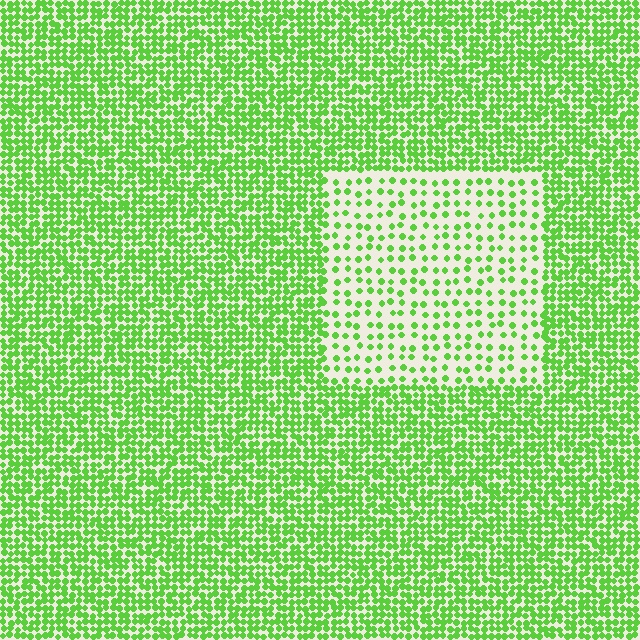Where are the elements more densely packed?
The elements are more densely packed outside the rectangle boundary.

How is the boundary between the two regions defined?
The boundary is defined by a change in element density (approximately 2.6x ratio). All elements are the same color, size, and shape.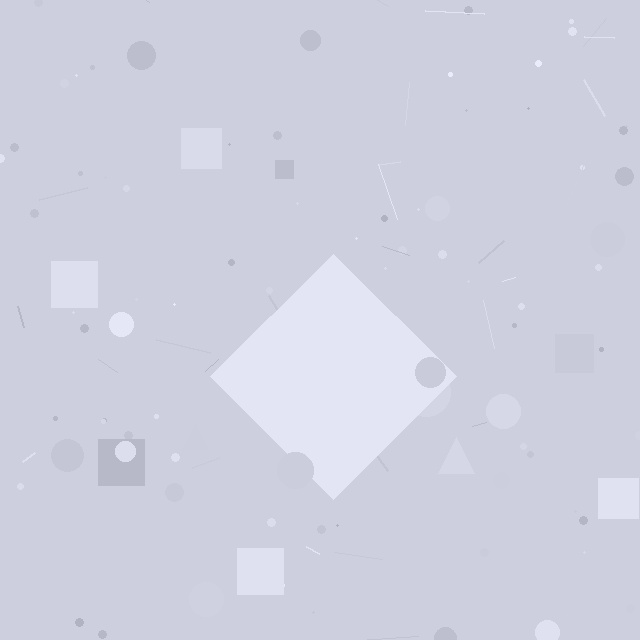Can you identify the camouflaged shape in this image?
The camouflaged shape is a diamond.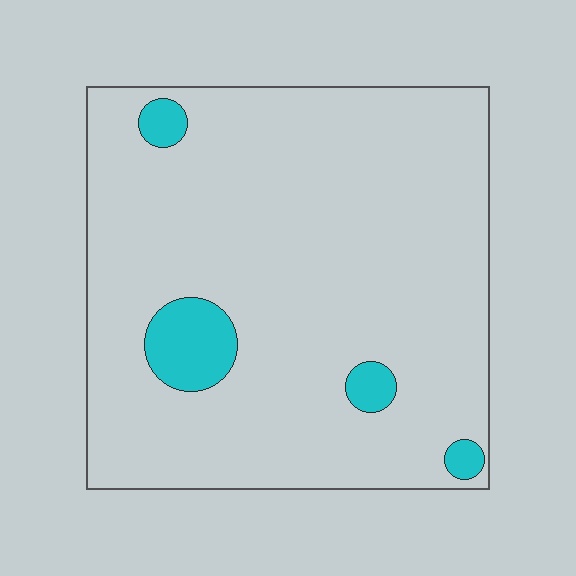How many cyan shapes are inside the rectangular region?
4.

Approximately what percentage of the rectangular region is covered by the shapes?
Approximately 10%.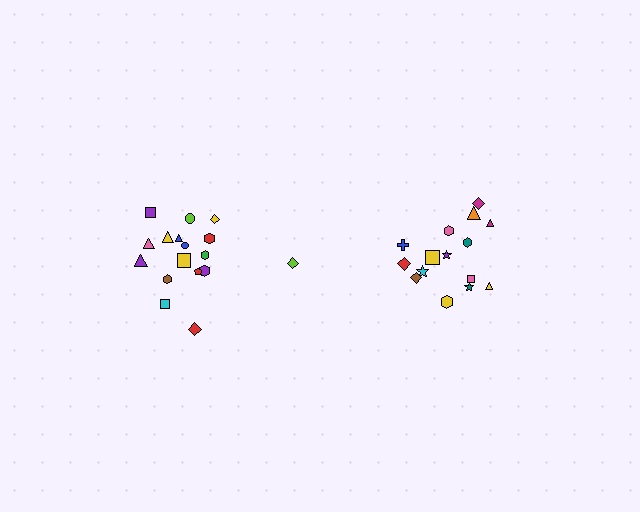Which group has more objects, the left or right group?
The left group.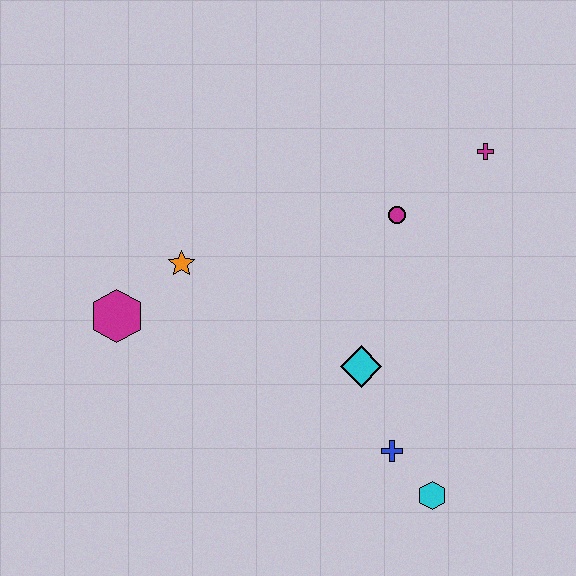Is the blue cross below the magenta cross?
Yes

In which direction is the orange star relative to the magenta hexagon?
The orange star is to the right of the magenta hexagon.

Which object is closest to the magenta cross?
The magenta circle is closest to the magenta cross.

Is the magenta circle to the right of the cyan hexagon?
No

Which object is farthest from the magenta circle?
The magenta hexagon is farthest from the magenta circle.